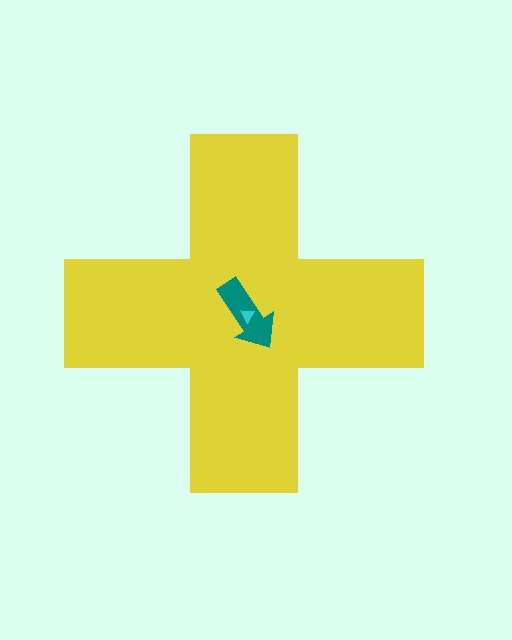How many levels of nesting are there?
3.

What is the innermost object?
The cyan triangle.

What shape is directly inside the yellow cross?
The teal arrow.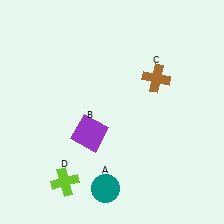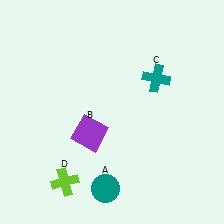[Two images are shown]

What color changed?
The cross (C) changed from brown in Image 1 to teal in Image 2.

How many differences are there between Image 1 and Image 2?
There is 1 difference between the two images.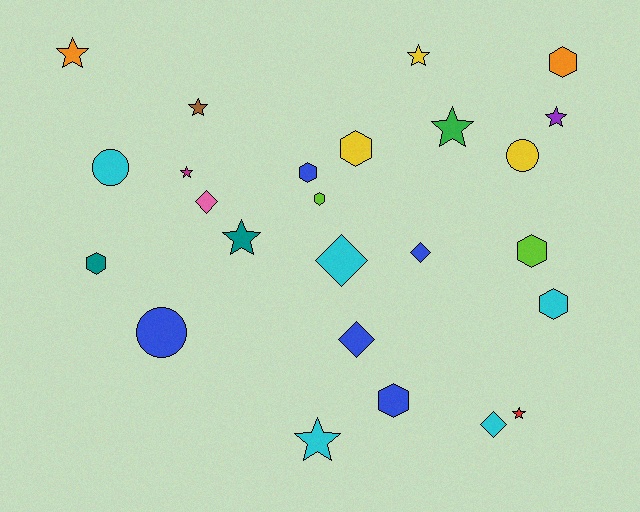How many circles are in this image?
There are 3 circles.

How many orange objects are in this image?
There are 2 orange objects.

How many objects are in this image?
There are 25 objects.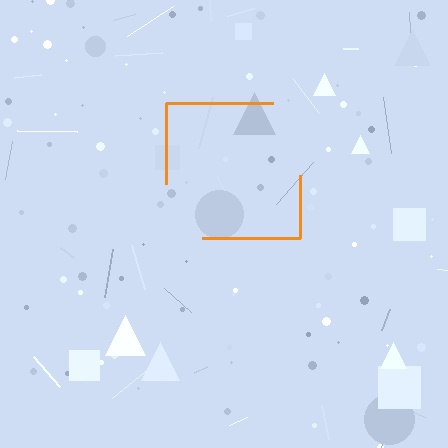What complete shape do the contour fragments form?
The contour fragments form a square.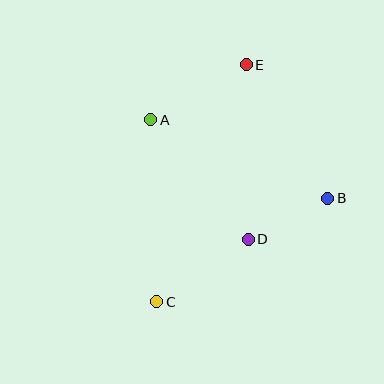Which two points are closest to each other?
Points B and D are closest to each other.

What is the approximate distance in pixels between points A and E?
The distance between A and E is approximately 110 pixels.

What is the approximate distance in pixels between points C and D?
The distance between C and D is approximately 111 pixels.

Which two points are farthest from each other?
Points C and E are farthest from each other.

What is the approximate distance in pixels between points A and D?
The distance between A and D is approximately 154 pixels.